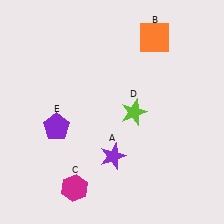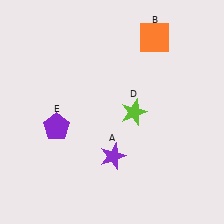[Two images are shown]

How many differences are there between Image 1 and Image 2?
There is 1 difference between the two images.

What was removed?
The magenta hexagon (C) was removed in Image 2.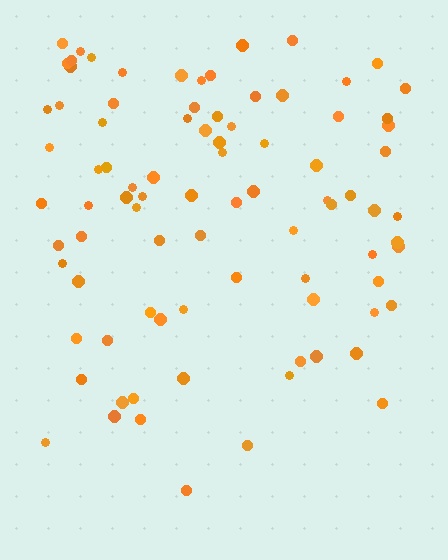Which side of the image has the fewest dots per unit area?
The bottom.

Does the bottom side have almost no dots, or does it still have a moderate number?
Still a moderate number, just noticeably fewer than the top.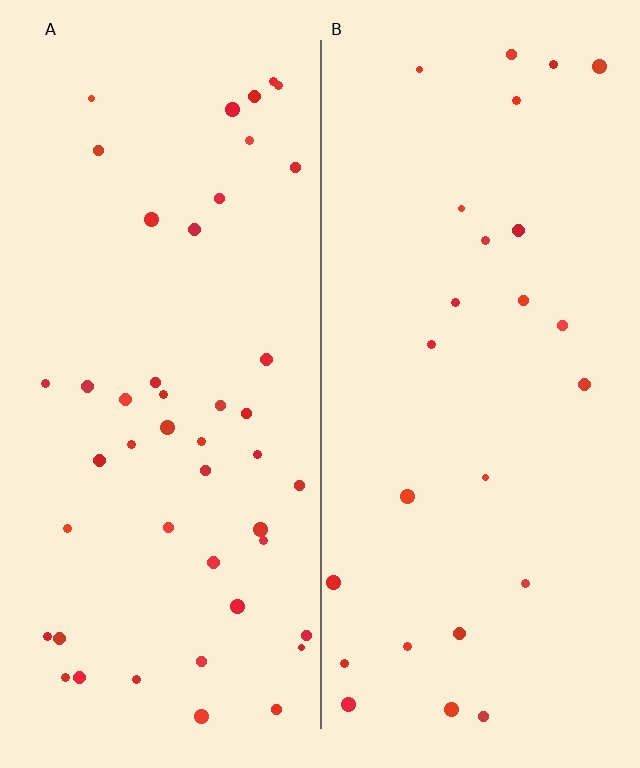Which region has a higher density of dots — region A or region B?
A (the left).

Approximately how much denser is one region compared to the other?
Approximately 1.8× — region A over region B.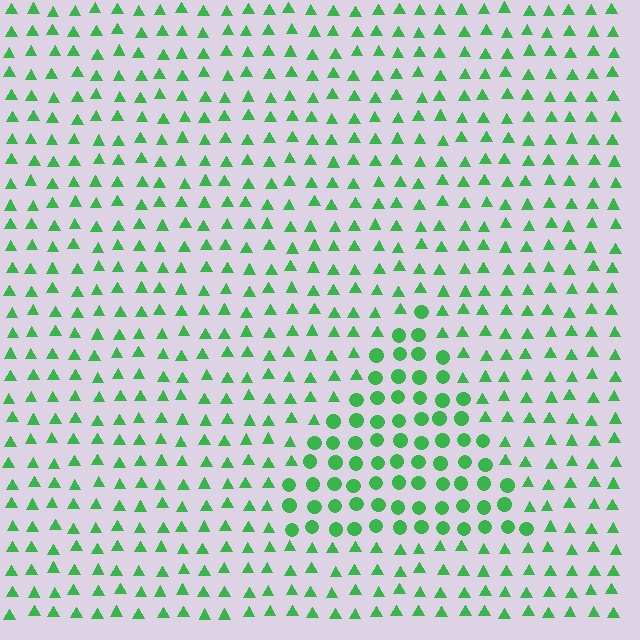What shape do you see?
I see a triangle.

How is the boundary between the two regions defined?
The boundary is defined by a change in element shape: circles inside vs. triangles outside. All elements share the same color and spacing.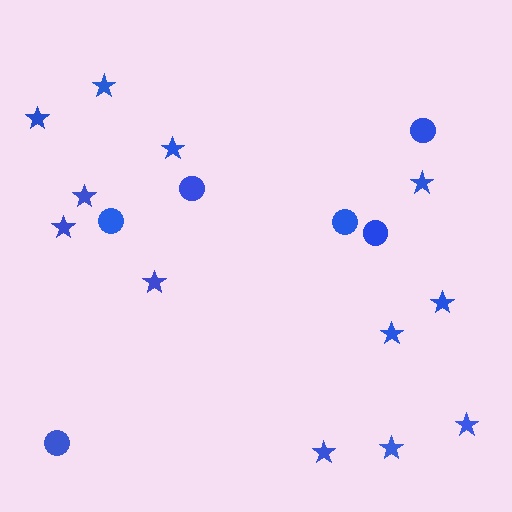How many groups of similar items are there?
There are 2 groups: one group of stars (12) and one group of circles (6).